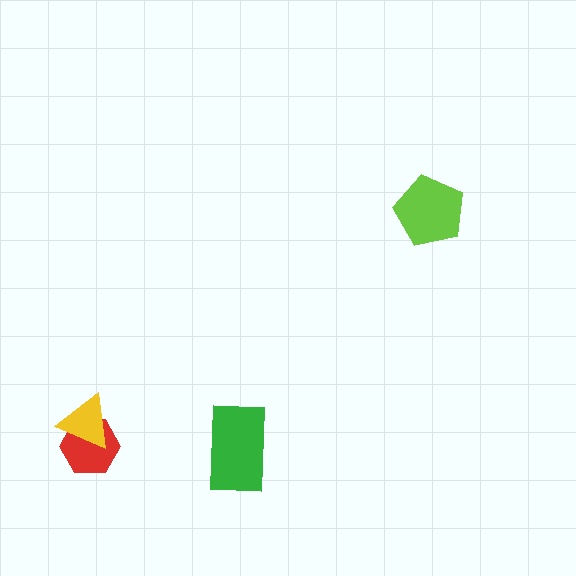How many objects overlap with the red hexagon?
1 object overlaps with the red hexagon.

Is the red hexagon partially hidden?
Yes, it is partially covered by another shape.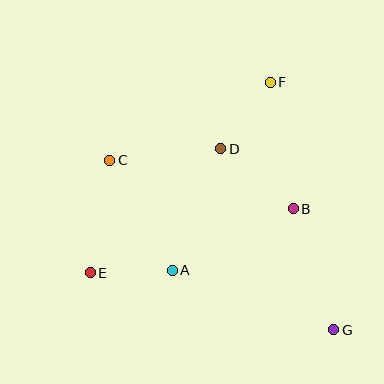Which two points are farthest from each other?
Points C and G are farthest from each other.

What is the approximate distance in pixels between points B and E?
The distance between B and E is approximately 212 pixels.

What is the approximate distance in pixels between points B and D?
The distance between B and D is approximately 94 pixels.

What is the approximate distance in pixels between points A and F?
The distance between A and F is approximately 212 pixels.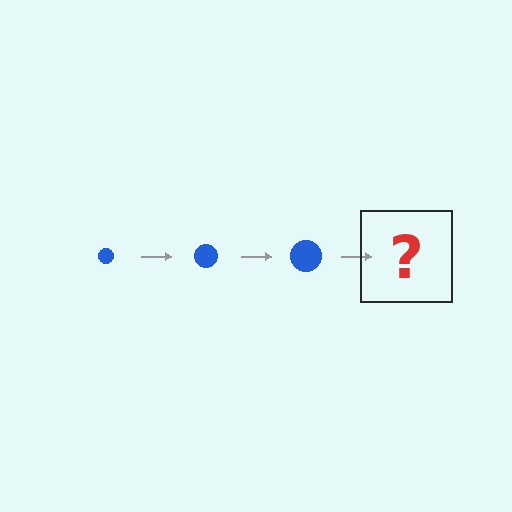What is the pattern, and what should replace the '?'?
The pattern is that the circle gets progressively larger each step. The '?' should be a blue circle, larger than the previous one.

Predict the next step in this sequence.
The next step is a blue circle, larger than the previous one.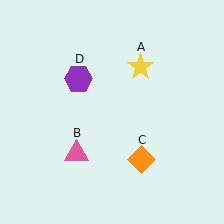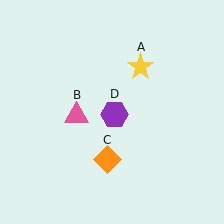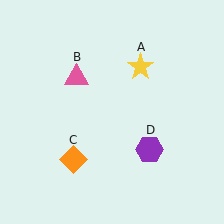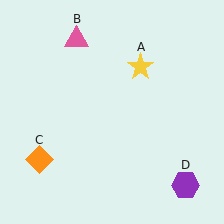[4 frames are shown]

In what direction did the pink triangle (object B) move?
The pink triangle (object B) moved up.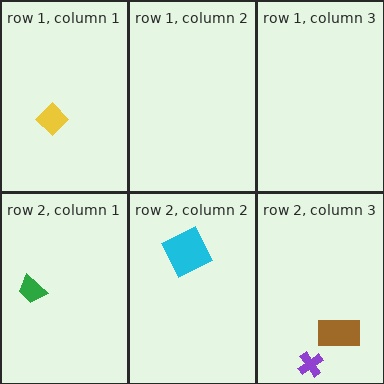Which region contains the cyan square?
The row 2, column 2 region.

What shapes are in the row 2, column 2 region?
The cyan square.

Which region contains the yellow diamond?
The row 1, column 1 region.